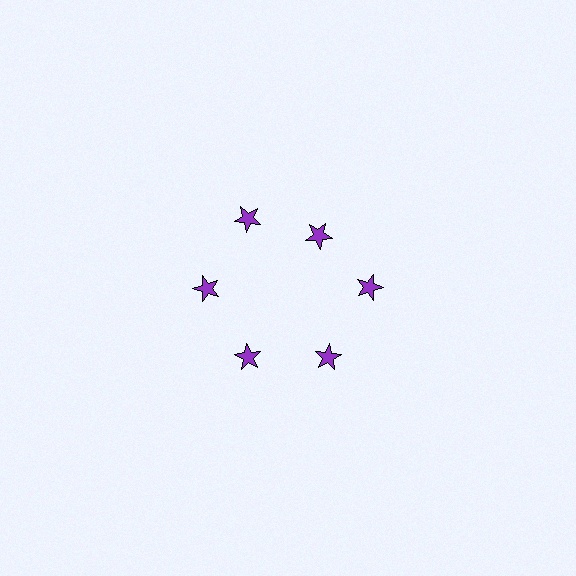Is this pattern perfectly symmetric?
No. The 6 purple stars are arranged in a ring, but one element near the 1 o'clock position is pulled inward toward the center, breaking the 6-fold rotational symmetry.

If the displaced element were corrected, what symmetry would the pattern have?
It would have 6-fold rotational symmetry — the pattern would map onto itself every 60 degrees.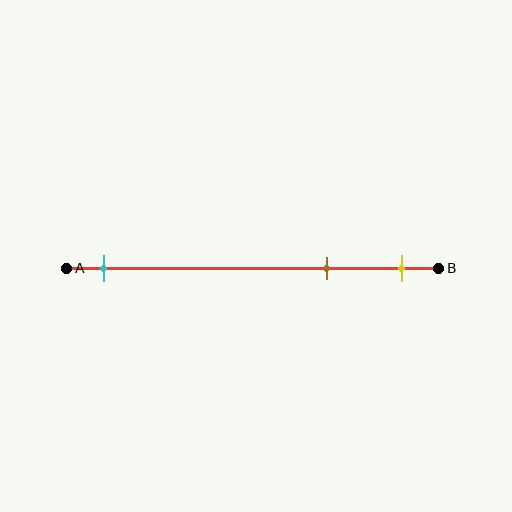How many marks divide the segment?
There are 3 marks dividing the segment.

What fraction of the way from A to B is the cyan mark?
The cyan mark is approximately 10% (0.1) of the way from A to B.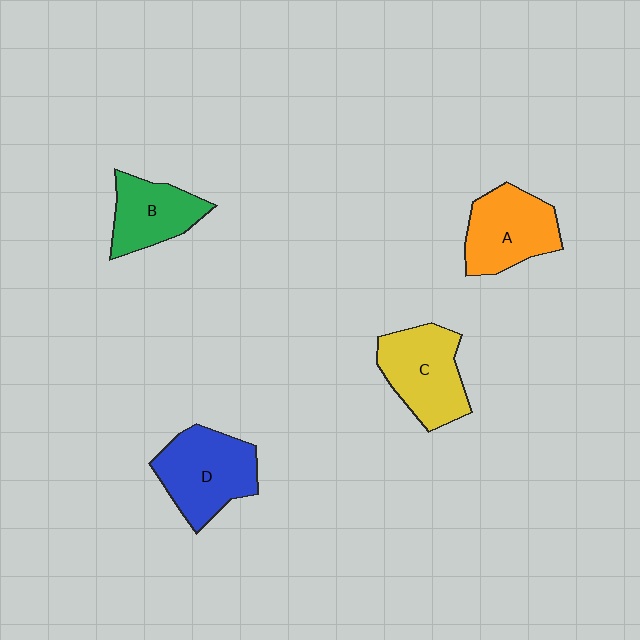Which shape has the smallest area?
Shape B (green).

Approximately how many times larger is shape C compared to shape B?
Approximately 1.3 times.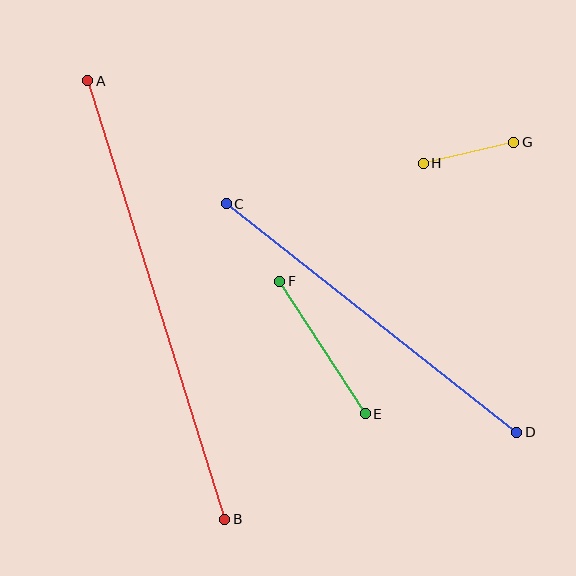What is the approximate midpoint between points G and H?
The midpoint is at approximately (469, 153) pixels.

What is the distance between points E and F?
The distance is approximately 158 pixels.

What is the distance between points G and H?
The distance is approximately 93 pixels.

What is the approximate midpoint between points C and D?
The midpoint is at approximately (372, 318) pixels.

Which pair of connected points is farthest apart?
Points A and B are farthest apart.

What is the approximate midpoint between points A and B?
The midpoint is at approximately (156, 300) pixels.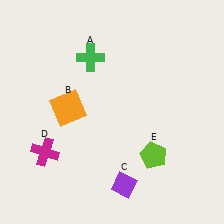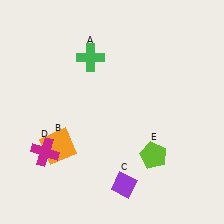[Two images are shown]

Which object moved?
The orange square (B) moved down.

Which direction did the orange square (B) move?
The orange square (B) moved down.